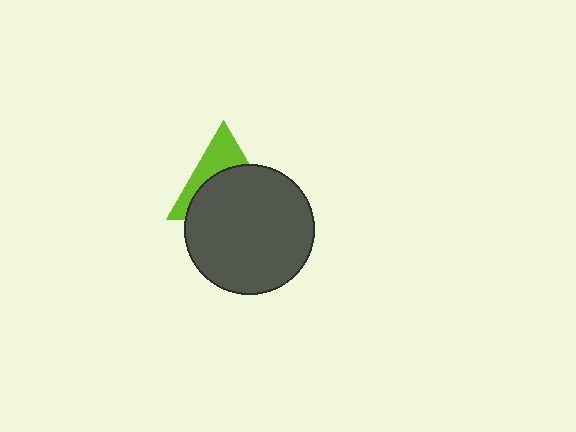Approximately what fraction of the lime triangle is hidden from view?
Roughly 62% of the lime triangle is hidden behind the dark gray circle.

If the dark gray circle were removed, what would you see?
You would see the complete lime triangle.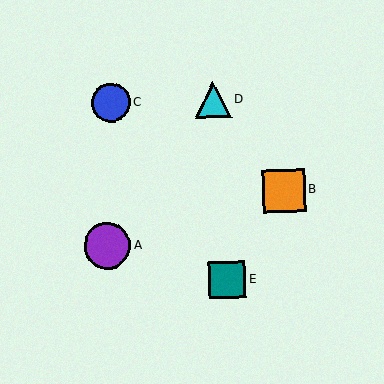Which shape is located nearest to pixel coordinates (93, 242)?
The purple circle (labeled A) at (107, 246) is nearest to that location.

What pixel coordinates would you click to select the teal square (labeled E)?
Click at (227, 280) to select the teal square E.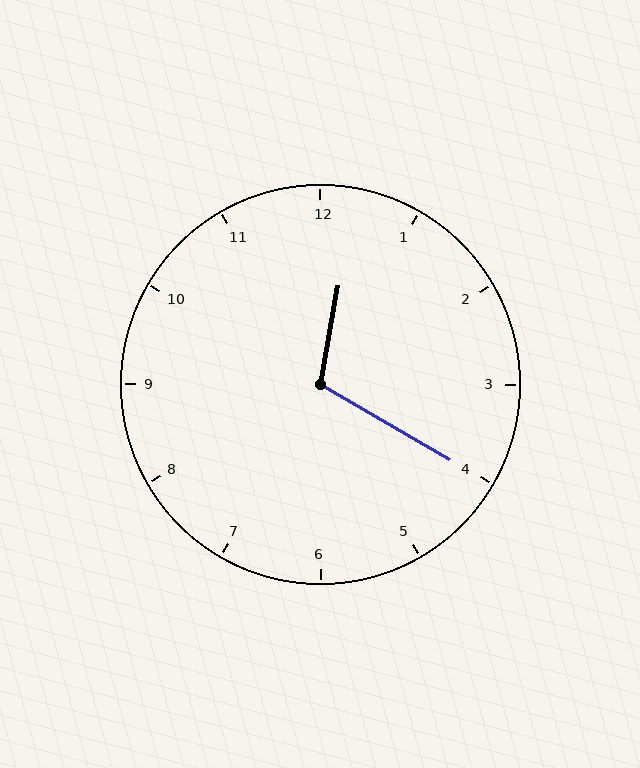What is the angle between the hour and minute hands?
Approximately 110 degrees.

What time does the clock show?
12:20.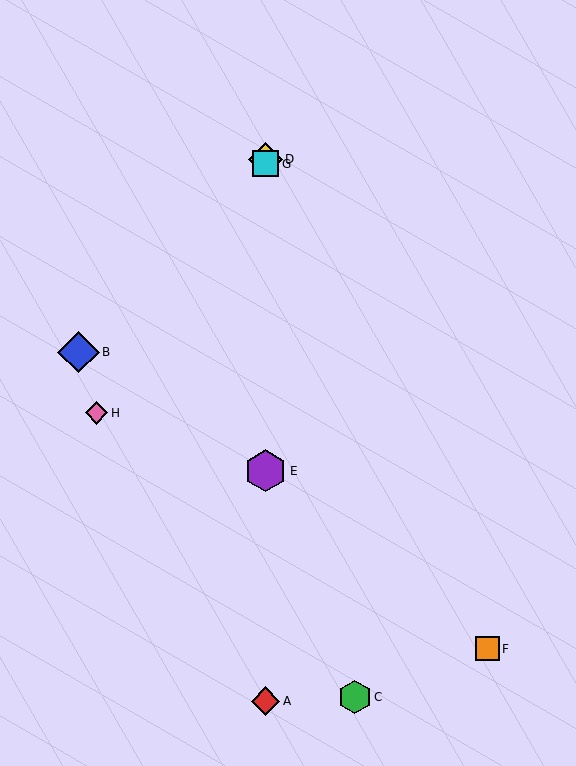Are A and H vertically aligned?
No, A is at x≈266 and H is at x≈97.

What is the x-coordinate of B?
Object B is at x≈78.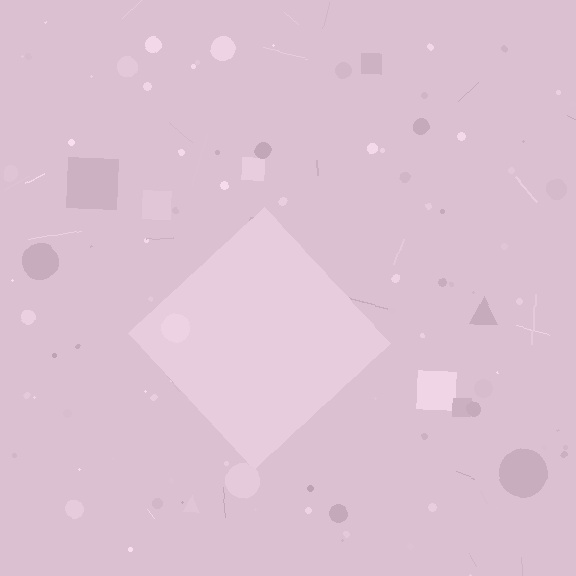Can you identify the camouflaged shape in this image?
The camouflaged shape is a diamond.